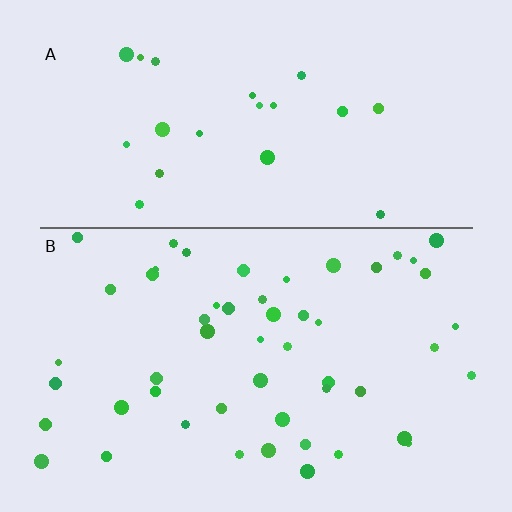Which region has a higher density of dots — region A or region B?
B (the bottom).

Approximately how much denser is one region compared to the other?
Approximately 2.3× — region B over region A.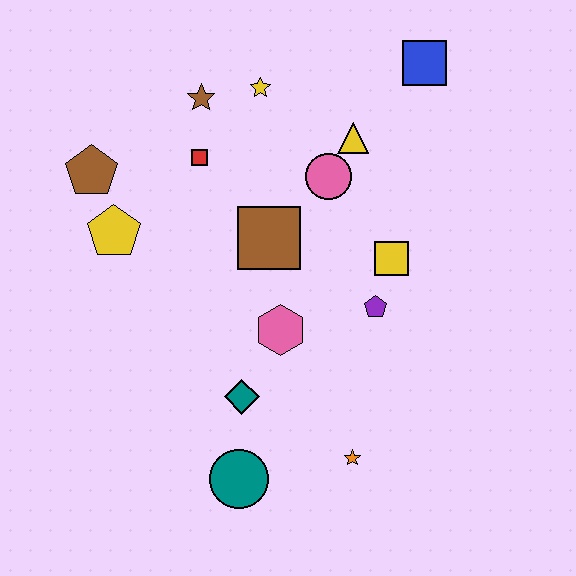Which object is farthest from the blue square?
The teal circle is farthest from the blue square.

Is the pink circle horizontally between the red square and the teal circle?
No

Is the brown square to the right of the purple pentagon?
No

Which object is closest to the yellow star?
The brown star is closest to the yellow star.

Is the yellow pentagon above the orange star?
Yes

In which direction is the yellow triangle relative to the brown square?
The yellow triangle is above the brown square.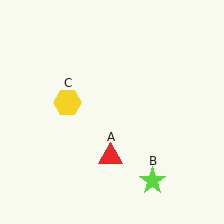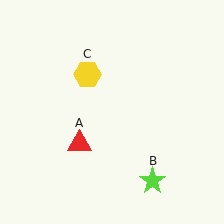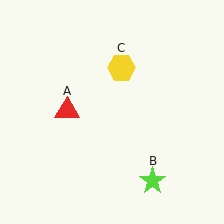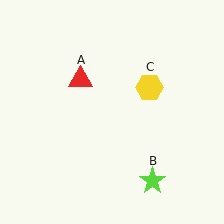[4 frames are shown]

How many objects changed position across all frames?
2 objects changed position: red triangle (object A), yellow hexagon (object C).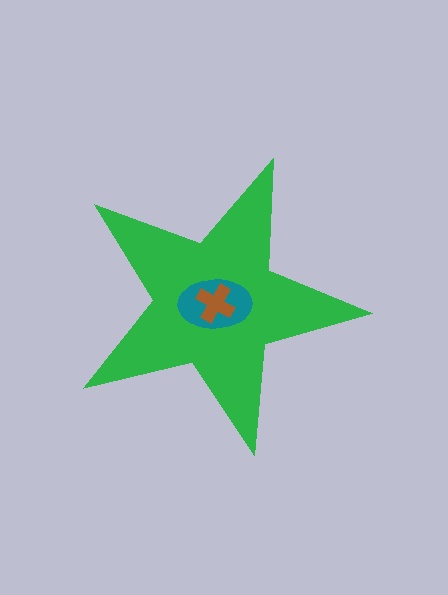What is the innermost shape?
The brown cross.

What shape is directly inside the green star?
The teal ellipse.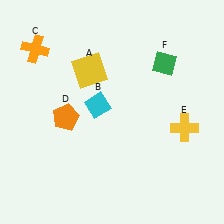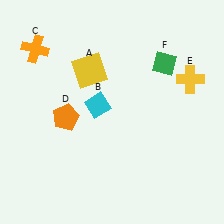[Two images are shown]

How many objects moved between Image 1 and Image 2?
1 object moved between the two images.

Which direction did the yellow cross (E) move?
The yellow cross (E) moved up.